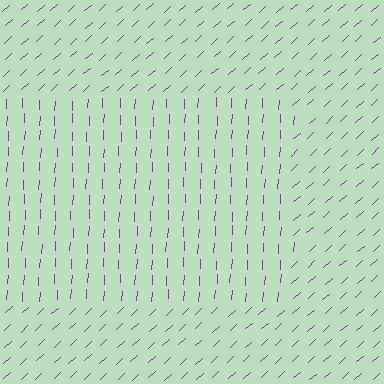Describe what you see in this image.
The image is filled with small purple line segments. A rectangle region in the image has lines oriented differently from the surrounding lines, creating a visible texture boundary.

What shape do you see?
I see a rectangle.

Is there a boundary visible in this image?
Yes, there is a texture boundary formed by a change in line orientation.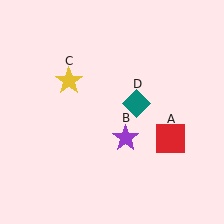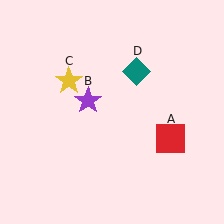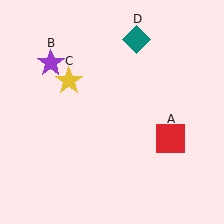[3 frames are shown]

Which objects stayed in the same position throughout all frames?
Red square (object A) and yellow star (object C) remained stationary.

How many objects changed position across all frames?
2 objects changed position: purple star (object B), teal diamond (object D).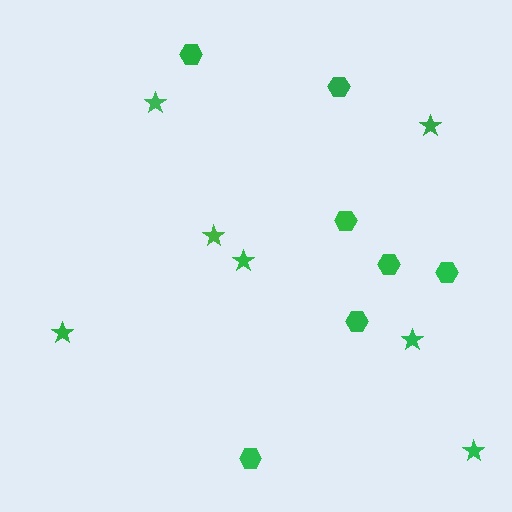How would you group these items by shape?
There are 2 groups: one group of stars (7) and one group of hexagons (7).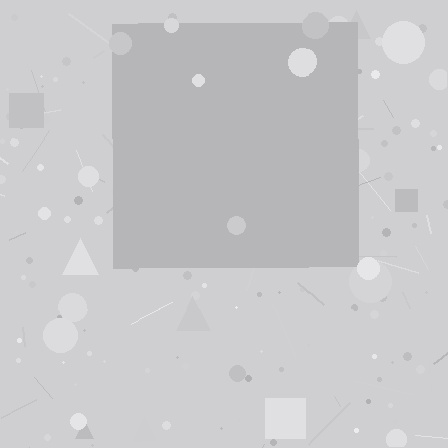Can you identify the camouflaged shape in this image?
The camouflaged shape is a square.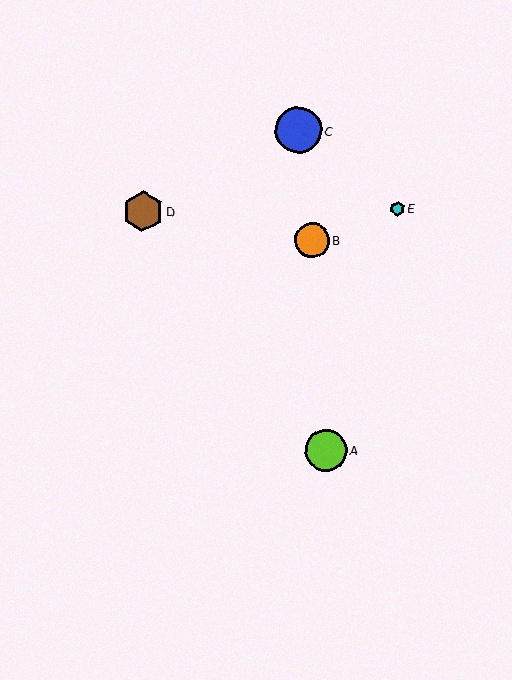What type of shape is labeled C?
Shape C is a blue circle.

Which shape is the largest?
The blue circle (labeled C) is the largest.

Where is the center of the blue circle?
The center of the blue circle is at (299, 130).